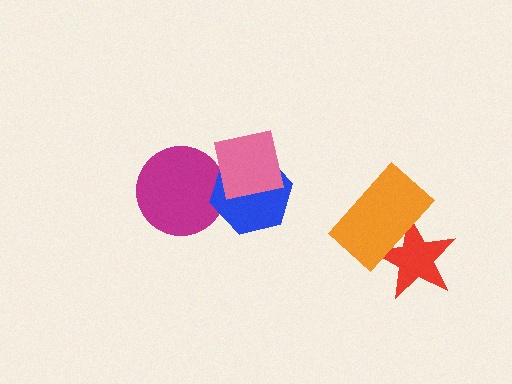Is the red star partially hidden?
Yes, it is partially covered by another shape.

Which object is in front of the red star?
The orange rectangle is in front of the red star.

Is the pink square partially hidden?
No, no other shape covers it.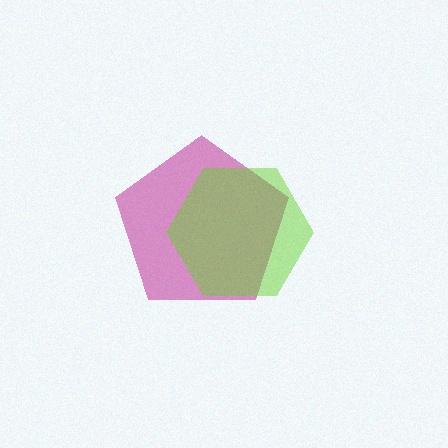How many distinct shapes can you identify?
There are 2 distinct shapes: a magenta pentagon, a lime hexagon.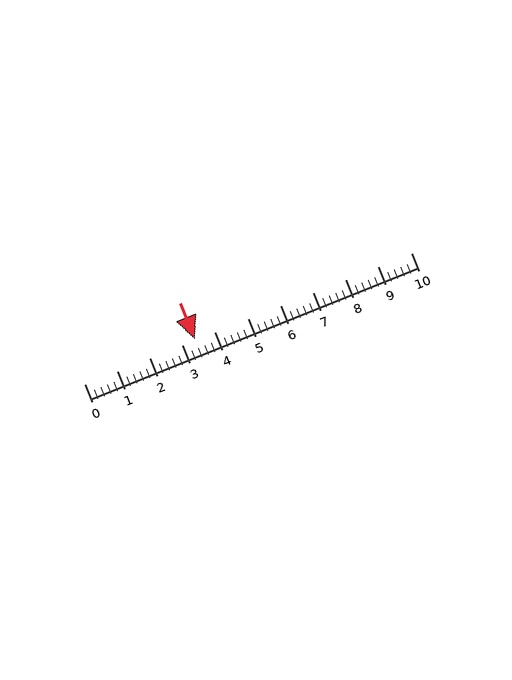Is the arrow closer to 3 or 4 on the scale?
The arrow is closer to 3.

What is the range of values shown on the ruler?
The ruler shows values from 0 to 10.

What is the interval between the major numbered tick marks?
The major tick marks are spaced 1 units apart.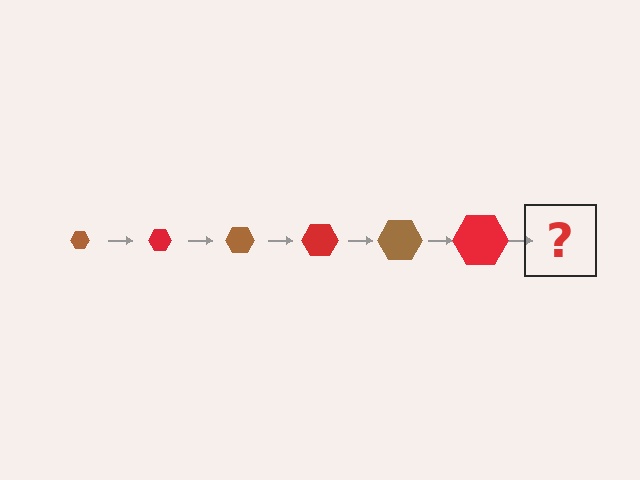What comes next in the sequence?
The next element should be a brown hexagon, larger than the previous one.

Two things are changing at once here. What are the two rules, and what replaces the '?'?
The two rules are that the hexagon grows larger each step and the color cycles through brown and red. The '?' should be a brown hexagon, larger than the previous one.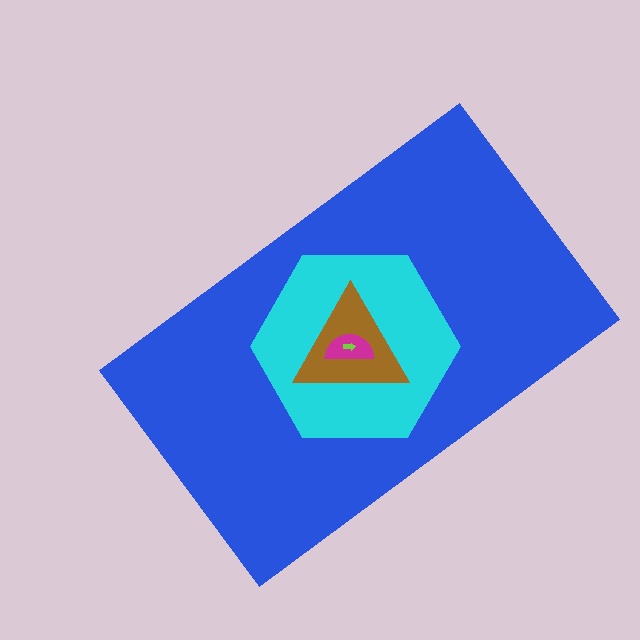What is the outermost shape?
The blue rectangle.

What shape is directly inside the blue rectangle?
The cyan hexagon.